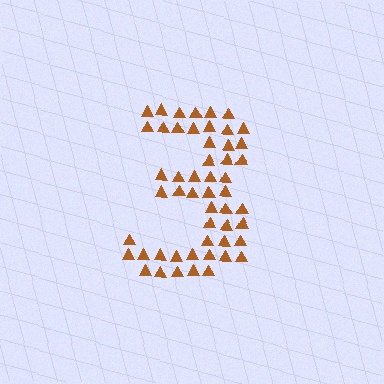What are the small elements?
The small elements are triangles.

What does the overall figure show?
The overall figure shows the digit 3.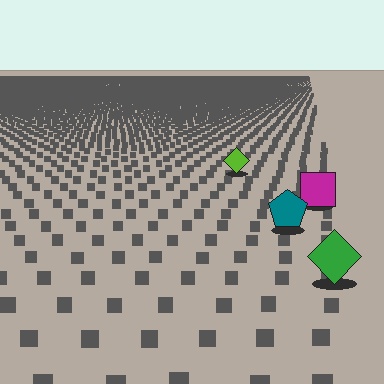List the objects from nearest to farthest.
From nearest to farthest: the green diamond, the teal pentagon, the magenta square, the lime diamond.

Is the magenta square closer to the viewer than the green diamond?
No. The green diamond is closer — you can tell from the texture gradient: the ground texture is coarser near it.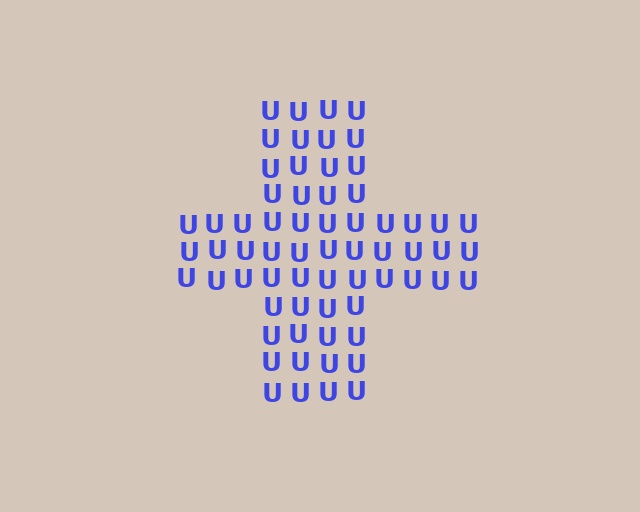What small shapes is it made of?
It is made of small letter U's.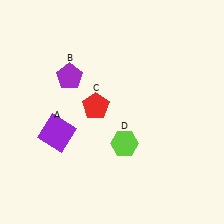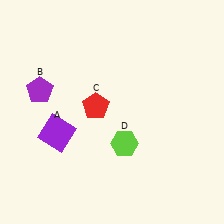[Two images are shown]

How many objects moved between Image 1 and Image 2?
1 object moved between the two images.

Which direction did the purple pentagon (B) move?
The purple pentagon (B) moved left.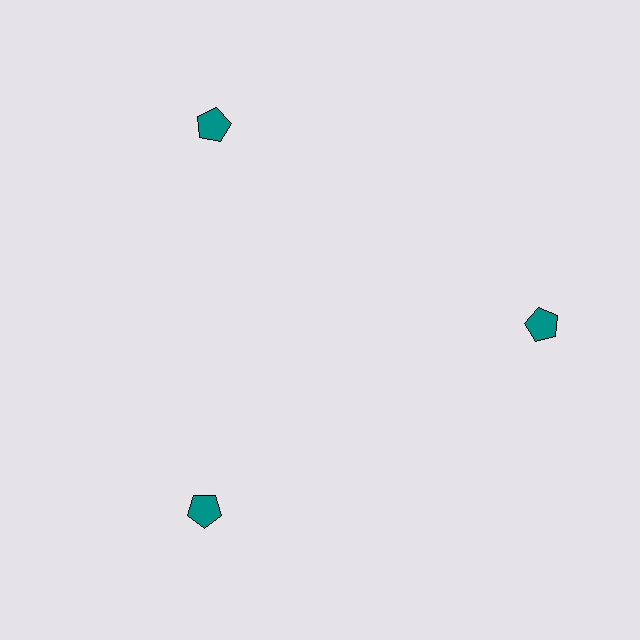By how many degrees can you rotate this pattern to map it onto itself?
The pattern maps onto itself every 120 degrees of rotation.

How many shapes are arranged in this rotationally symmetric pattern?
There are 3 shapes, arranged in 3 groups of 1.